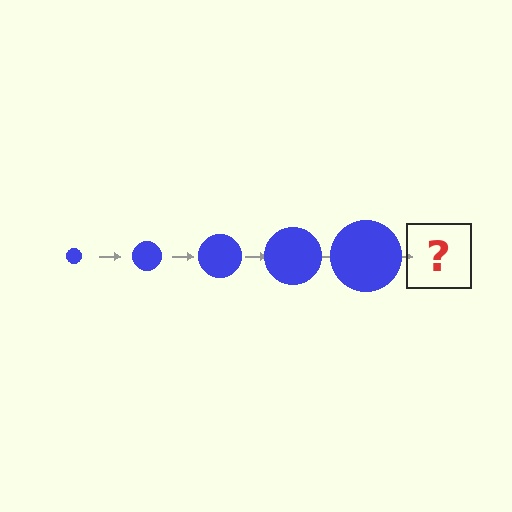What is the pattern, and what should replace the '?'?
The pattern is that the circle gets progressively larger each step. The '?' should be a blue circle, larger than the previous one.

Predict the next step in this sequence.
The next step is a blue circle, larger than the previous one.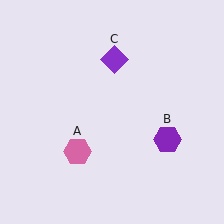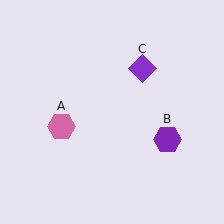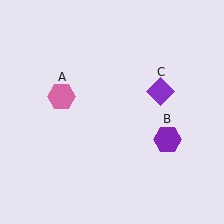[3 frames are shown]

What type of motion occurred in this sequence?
The pink hexagon (object A), purple diamond (object C) rotated clockwise around the center of the scene.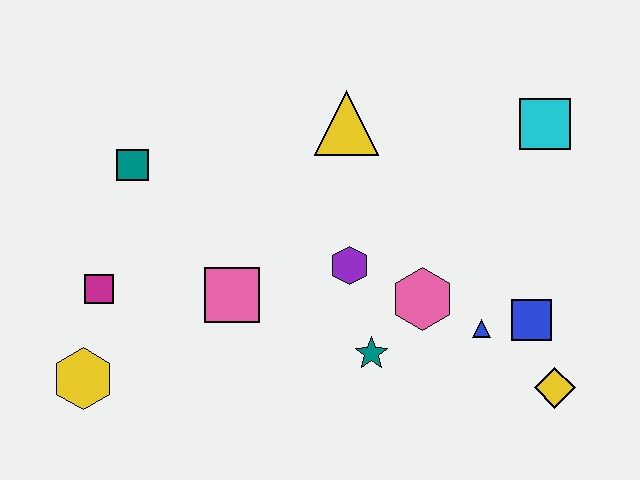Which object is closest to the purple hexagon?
The pink hexagon is closest to the purple hexagon.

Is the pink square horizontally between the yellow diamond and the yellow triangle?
No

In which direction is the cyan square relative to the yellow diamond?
The cyan square is above the yellow diamond.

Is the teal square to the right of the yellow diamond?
No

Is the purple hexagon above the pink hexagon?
Yes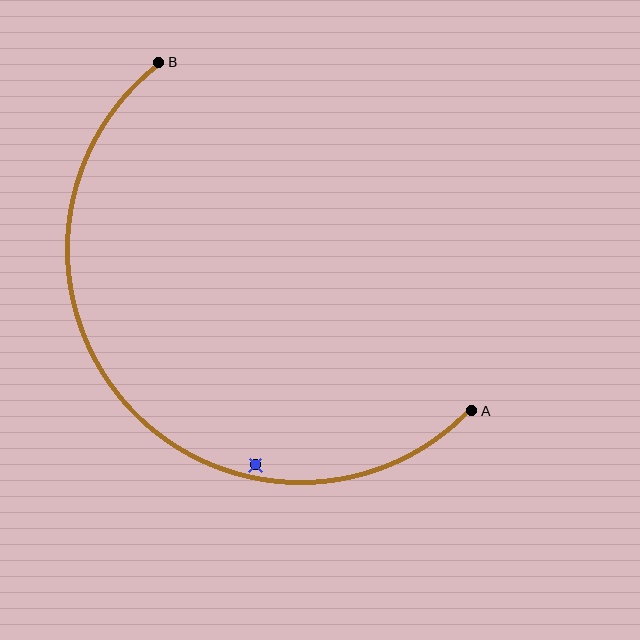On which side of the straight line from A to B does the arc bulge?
The arc bulges below and to the left of the straight line connecting A and B.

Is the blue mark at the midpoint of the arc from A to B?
No — the blue mark does not lie on the arc at all. It sits slightly inside the curve.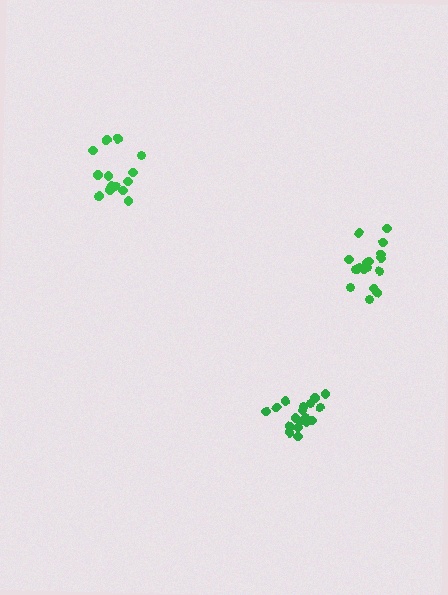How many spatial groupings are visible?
There are 3 spatial groupings.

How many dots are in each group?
Group 1: 16 dots, Group 2: 18 dots, Group 3: 18 dots (52 total).